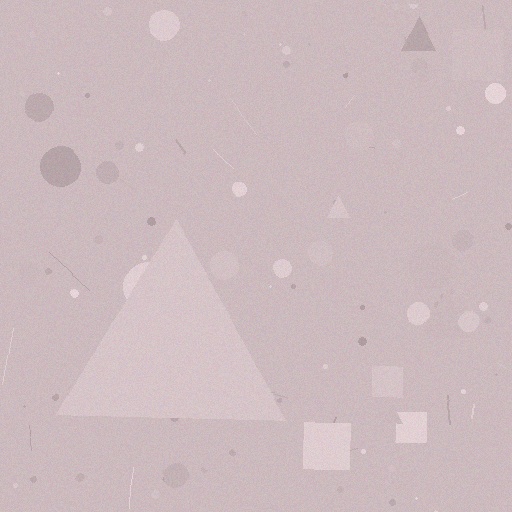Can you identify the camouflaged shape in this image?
The camouflaged shape is a triangle.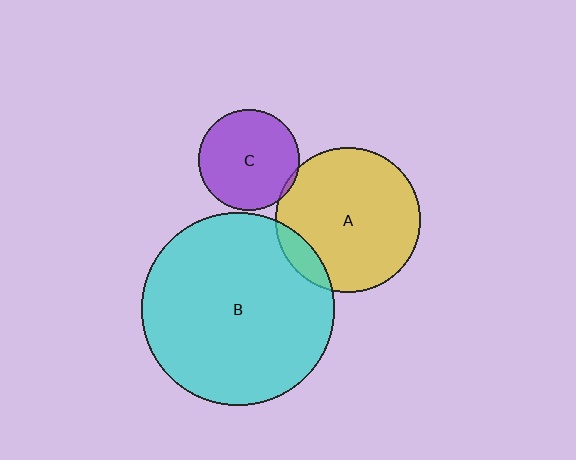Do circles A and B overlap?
Yes.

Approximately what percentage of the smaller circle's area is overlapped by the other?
Approximately 10%.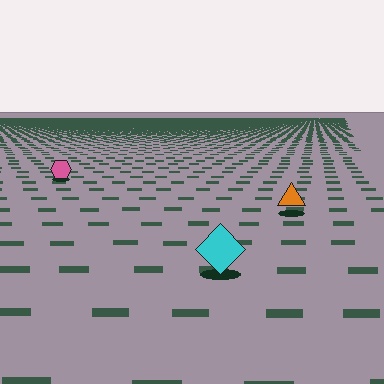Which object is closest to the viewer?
The cyan diamond is closest. The texture marks near it are larger and more spread out.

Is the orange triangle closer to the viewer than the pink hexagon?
Yes. The orange triangle is closer — you can tell from the texture gradient: the ground texture is coarser near it.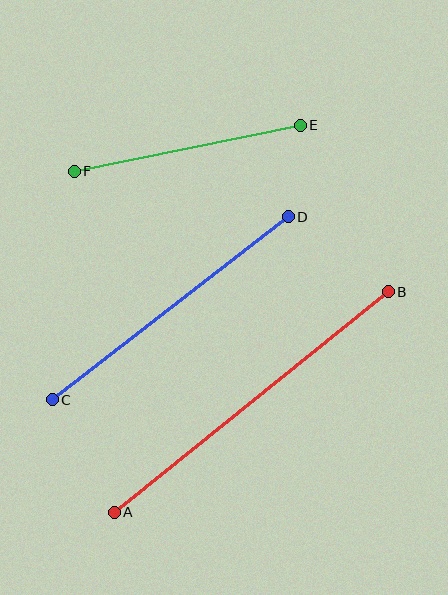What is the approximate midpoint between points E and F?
The midpoint is at approximately (187, 148) pixels.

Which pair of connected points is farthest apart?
Points A and B are farthest apart.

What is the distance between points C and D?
The distance is approximately 299 pixels.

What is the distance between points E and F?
The distance is approximately 231 pixels.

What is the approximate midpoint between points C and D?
The midpoint is at approximately (170, 308) pixels.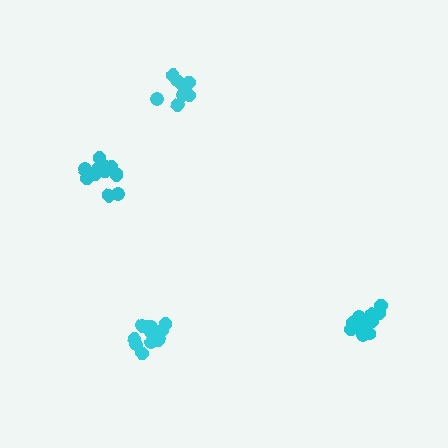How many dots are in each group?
Group 1: 9 dots, Group 2: 11 dots, Group 3: 12 dots, Group 4: 13 dots (45 total).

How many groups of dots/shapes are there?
There are 4 groups.